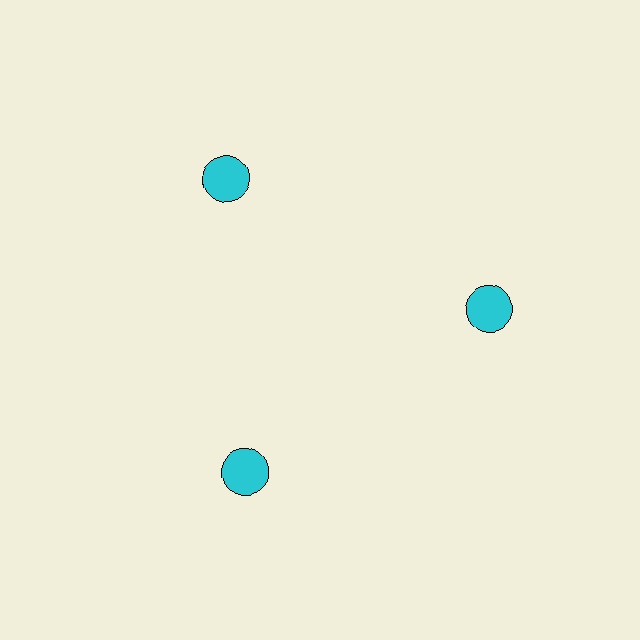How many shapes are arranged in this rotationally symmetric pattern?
There are 3 shapes, arranged in 3 groups of 1.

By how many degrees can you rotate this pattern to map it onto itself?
The pattern maps onto itself every 120 degrees of rotation.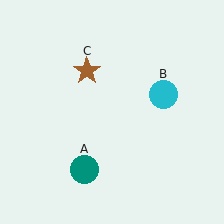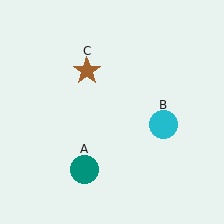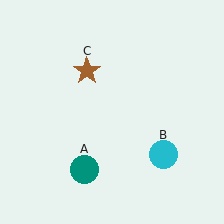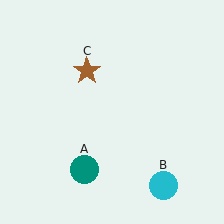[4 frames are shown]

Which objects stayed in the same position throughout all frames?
Teal circle (object A) and brown star (object C) remained stationary.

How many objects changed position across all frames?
1 object changed position: cyan circle (object B).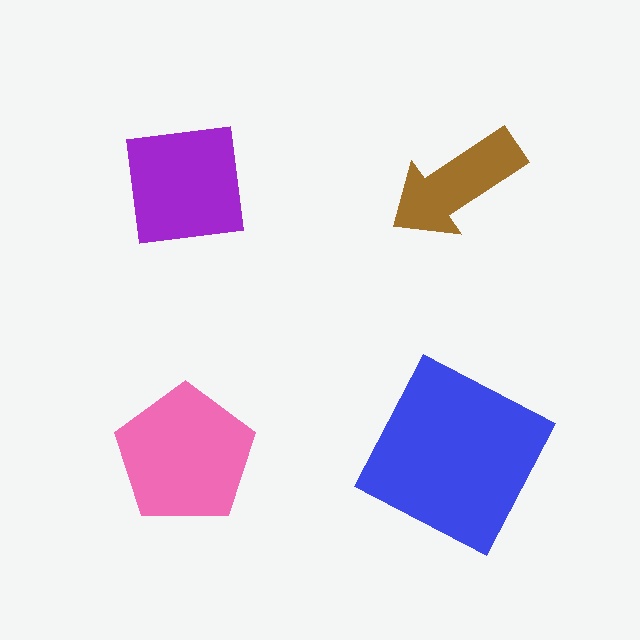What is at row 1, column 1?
A purple square.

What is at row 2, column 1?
A pink pentagon.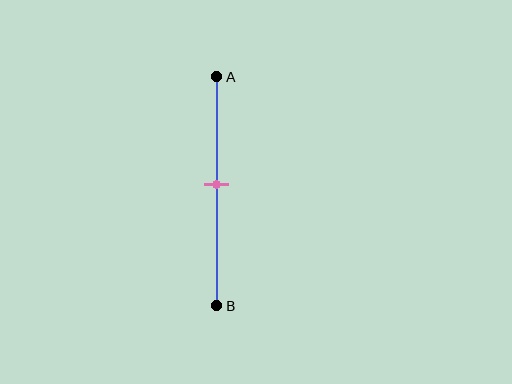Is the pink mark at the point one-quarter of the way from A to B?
No, the mark is at about 45% from A, not at the 25% one-quarter point.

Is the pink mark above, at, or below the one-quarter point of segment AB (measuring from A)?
The pink mark is below the one-quarter point of segment AB.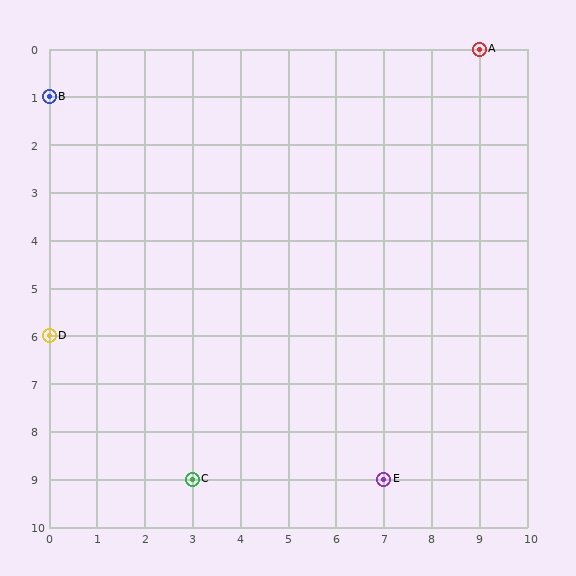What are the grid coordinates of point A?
Point A is at grid coordinates (9, 0).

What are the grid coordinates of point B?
Point B is at grid coordinates (0, 1).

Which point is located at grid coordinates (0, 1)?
Point B is at (0, 1).